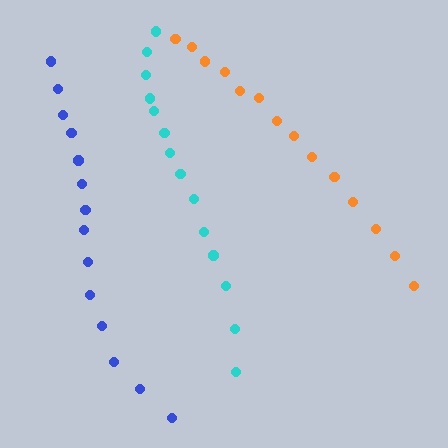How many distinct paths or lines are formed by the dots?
There are 3 distinct paths.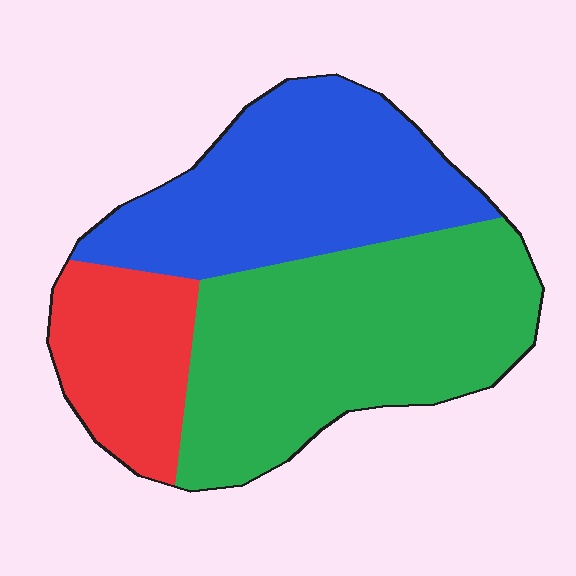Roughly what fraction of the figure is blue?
Blue takes up about three eighths (3/8) of the figure.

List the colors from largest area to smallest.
From largest to smallest: green, blue, red.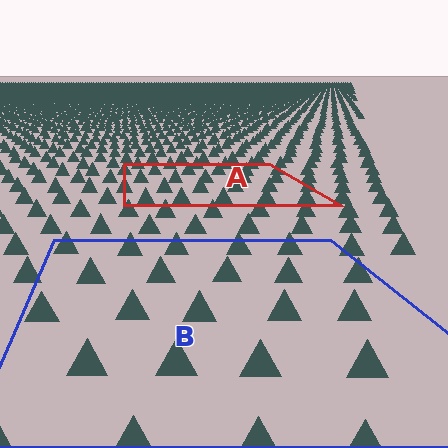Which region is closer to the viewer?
Region B is closer. The texture elements there are larger and more spread out.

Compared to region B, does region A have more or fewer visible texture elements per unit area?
Region A has more texture elements per unit area — they are packed more densely because it is farther away.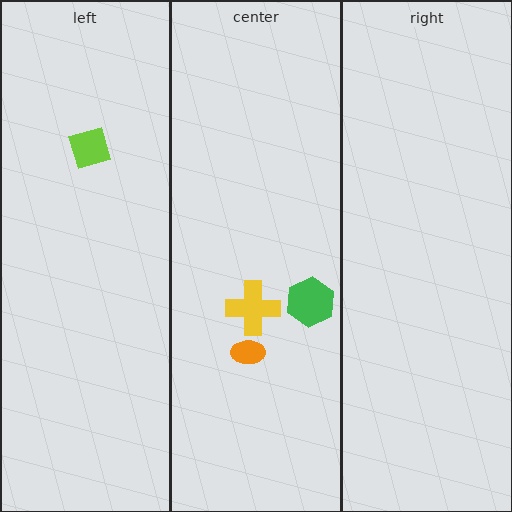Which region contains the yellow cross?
The center region.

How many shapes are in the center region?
3.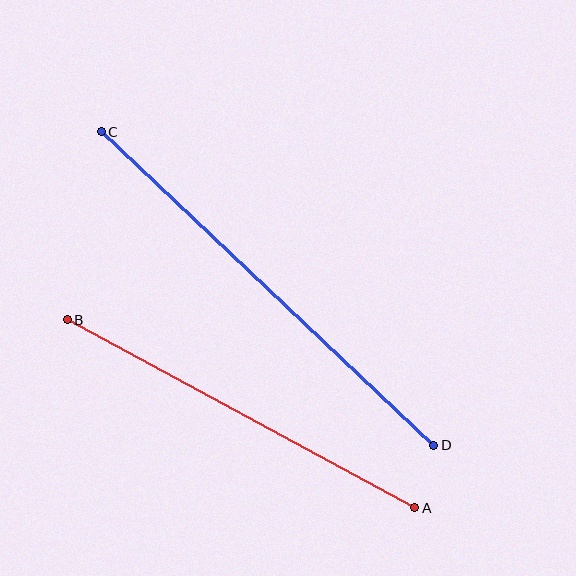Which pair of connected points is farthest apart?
Points C and D are farthest apart.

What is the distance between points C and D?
The distance is approximately 457 pixels.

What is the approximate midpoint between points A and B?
The midpoint is at approximately (241, 414) pixels.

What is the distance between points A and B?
The distance is approximately 395 pixels.